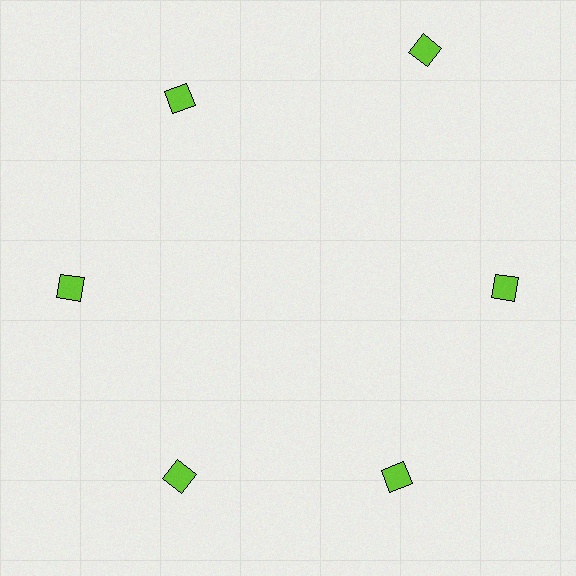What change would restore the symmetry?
The symmetry would be restored by moving it inward, back onto the ring so that all 6 squares sit at equal angles and equal distance from the center.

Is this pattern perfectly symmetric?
No. The 6 lime squares are arranged in a ring, but one element near the 1 o'clock position is pushed outward from the center, breaking the 6-fold rotational symmetry.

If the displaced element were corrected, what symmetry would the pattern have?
It would have 6-fold rotational symmetry — the pattern would map onto itself every 60 degrees.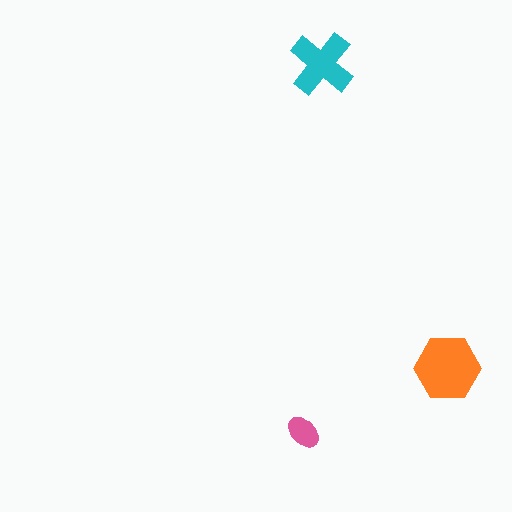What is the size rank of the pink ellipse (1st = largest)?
3rd.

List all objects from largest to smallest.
The orange hexagon, the cyan cross, the pink ellipse.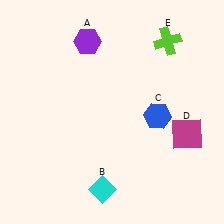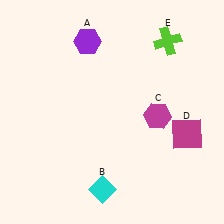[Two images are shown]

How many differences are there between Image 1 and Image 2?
There is 1 difference between the two images.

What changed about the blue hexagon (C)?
In Image 1, C is blue. In Image 2, it changed to magenta.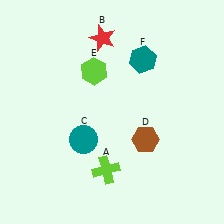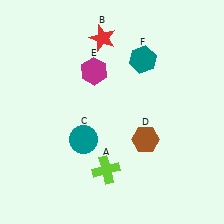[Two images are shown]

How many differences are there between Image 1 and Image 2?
There is 1 difference between the two images.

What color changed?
The hexagon (E) changed from lime in Image 1 to magenta in Image 2.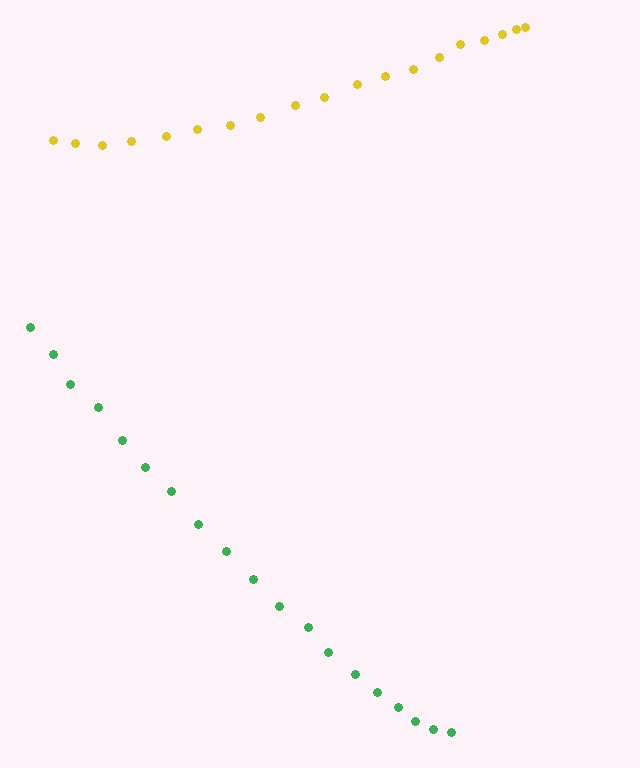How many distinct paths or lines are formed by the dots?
There are 2 distinct paths.